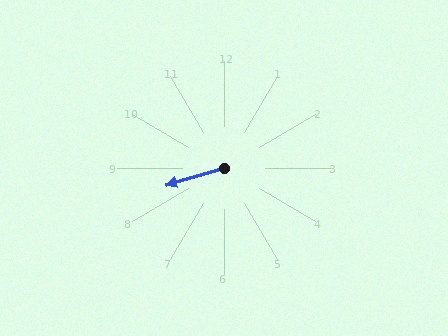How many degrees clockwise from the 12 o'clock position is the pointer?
Approximately 254 degrees.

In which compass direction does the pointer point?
West.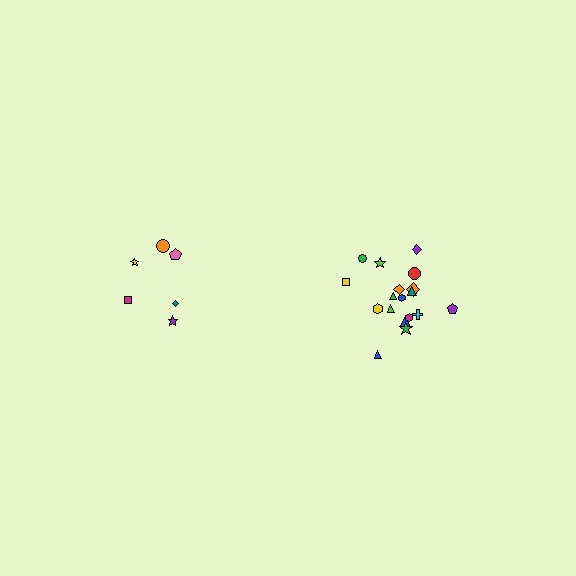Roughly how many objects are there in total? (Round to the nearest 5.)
Roughly 25 objects in total.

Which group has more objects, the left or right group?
The right group.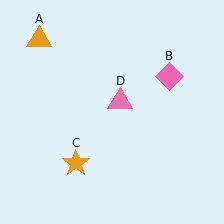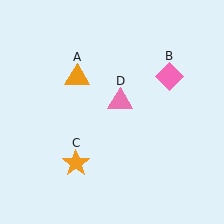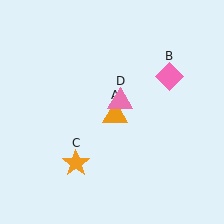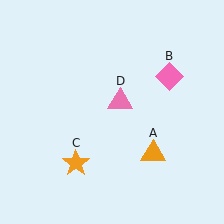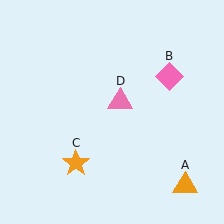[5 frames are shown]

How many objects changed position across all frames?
1 object changed position: orange triangle (object A).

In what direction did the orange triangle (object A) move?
The orange triangle (object A) moved down and to the right.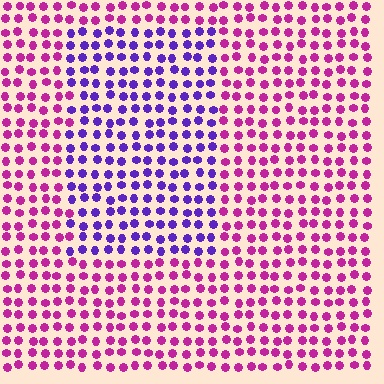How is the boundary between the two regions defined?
The boundary is defined purely by a slight shift in hue (about 51 degrees). Spacing, size, and orientation are identical on both sides.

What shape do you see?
I see a rectangle.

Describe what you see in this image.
The image is filled with small magenta elements in a uniform arrangement. A rectangle-shaped region is visible where the elements are tinted to a slightly different hue, forming a subtle color boundary.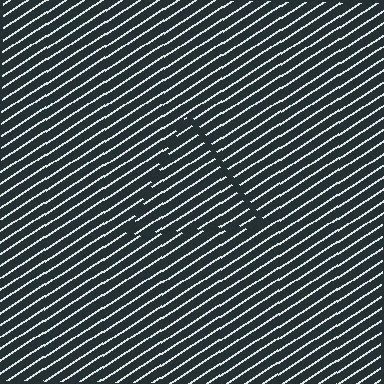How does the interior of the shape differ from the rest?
The interior of the shape contains the same grating, shifted by half a period — the contour is defined by the phase discontinuity where line-ends from the inner and outer gratings abut.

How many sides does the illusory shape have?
3 sides — the line-ends trace a triangle.